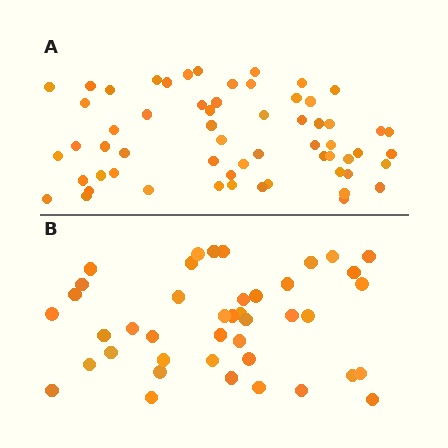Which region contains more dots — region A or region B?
Region A (the top region) has more dots.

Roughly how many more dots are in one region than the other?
Region A has approximately 20 more dots than region B.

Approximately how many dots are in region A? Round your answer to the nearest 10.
About 60 dots.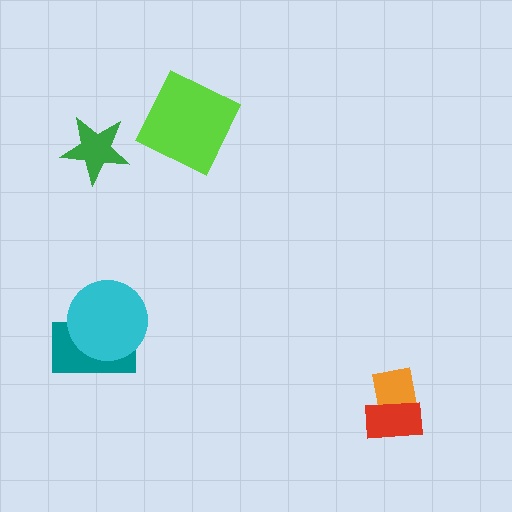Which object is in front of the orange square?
The red rectangle is in front of the orange square.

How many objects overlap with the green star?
0 objects overlap with the green star.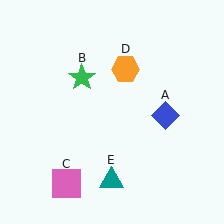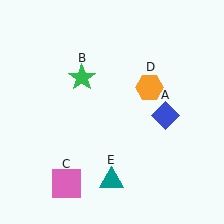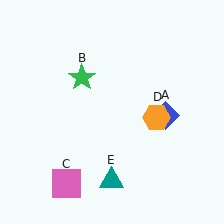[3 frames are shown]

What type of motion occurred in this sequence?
The orange hexagon (object D) rotated clockwise around the center of the scene.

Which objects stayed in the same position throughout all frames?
Blue diamond (object A) and green star (object B) and pink square (object C) and teal triangle (object E) remained stationary.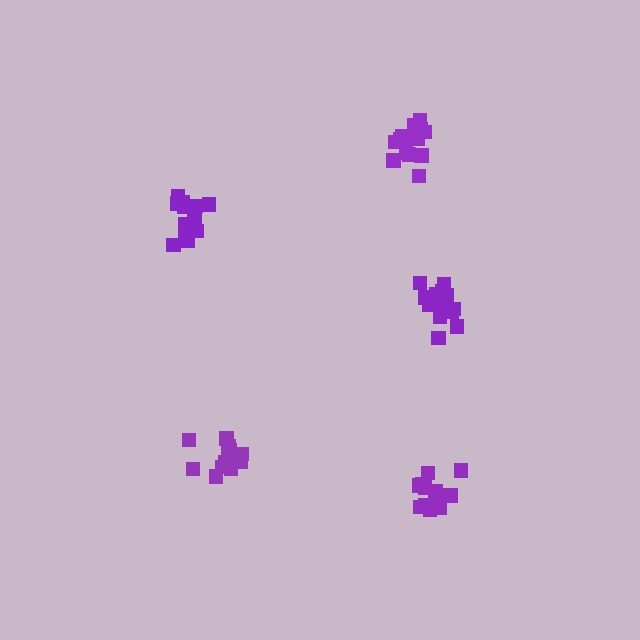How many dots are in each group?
Group 1: 14 dots, Group 2: 13 dots, Group 3: 15 dots, Group 4: 15 dots, Group 5: 13 dots (70 total).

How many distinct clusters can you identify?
There are 5 distinct clusters.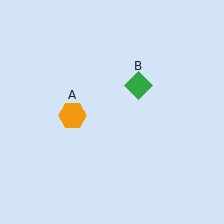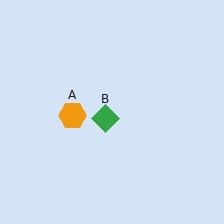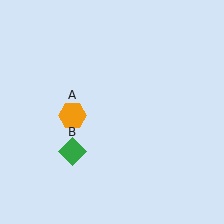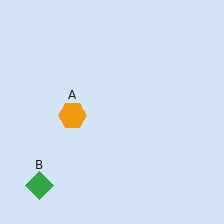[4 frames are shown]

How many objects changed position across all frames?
1 object changed position: green diamond (object B).